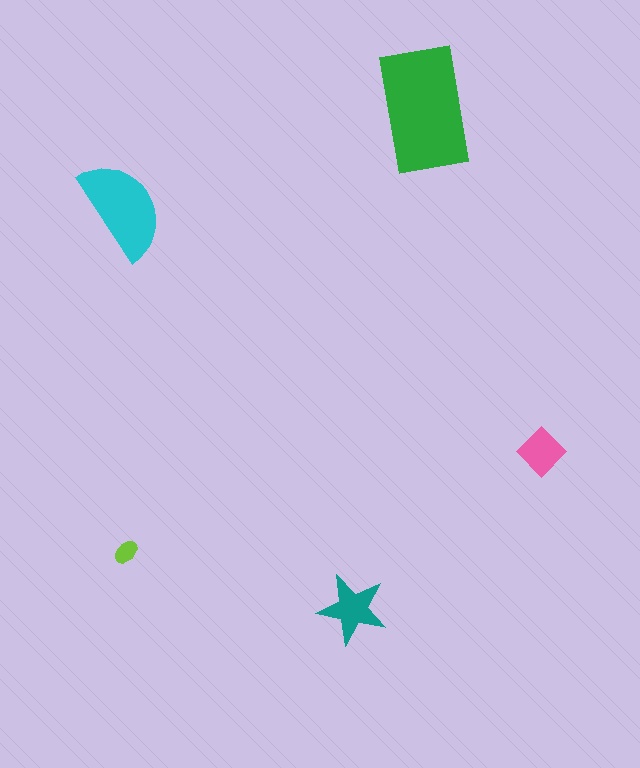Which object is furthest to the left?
The cyan semicircle is leftmost.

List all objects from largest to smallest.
The green rectangle, the cyan semicircle, the teal star, the pink diamond, the lime ellipse.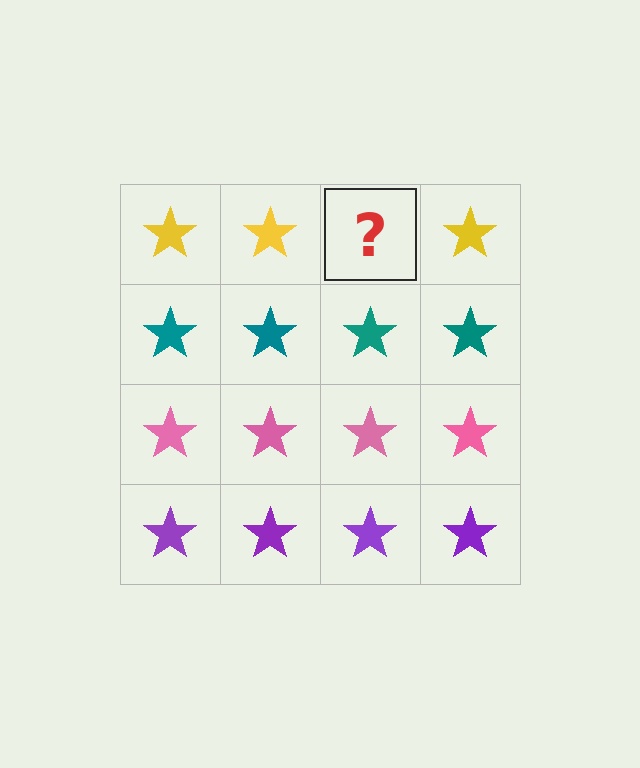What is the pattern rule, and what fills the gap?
The rule is that each row has a consistent color. The gap should be filled with a yellow star.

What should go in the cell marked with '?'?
The missing cell should contain a yellow star.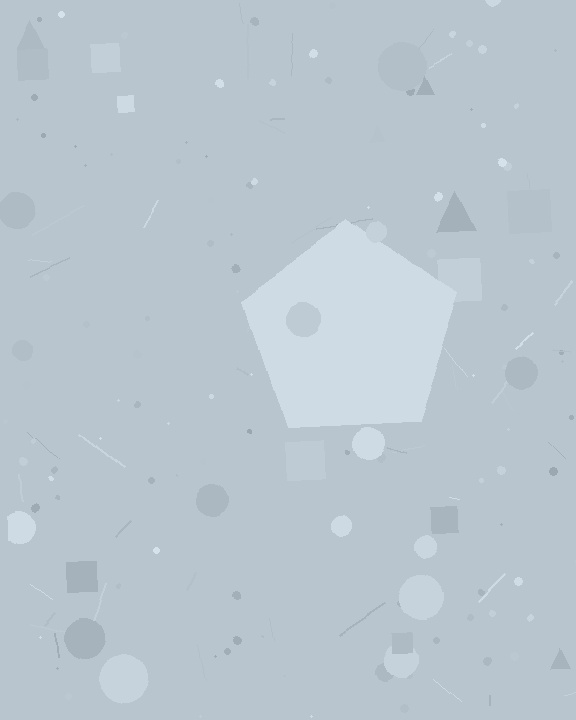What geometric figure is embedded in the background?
A pentagon is embedded in the background.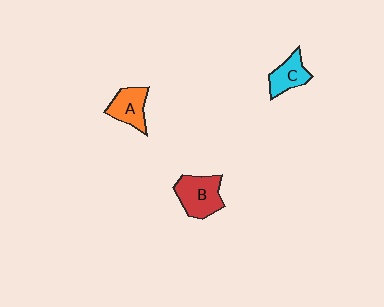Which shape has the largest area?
Shape B (red).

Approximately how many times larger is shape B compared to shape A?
Approximately 1.3 times.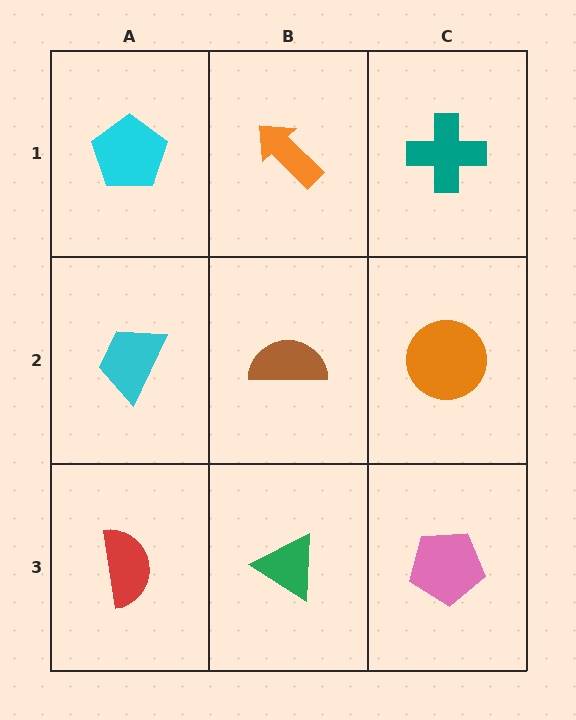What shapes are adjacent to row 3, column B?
A brown semicircle (row 2, column B), a red semicircle (row 3, column A), a pink pentagon (row 3, column C).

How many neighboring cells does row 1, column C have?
2.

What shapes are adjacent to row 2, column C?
A teal cross (row 1, column C), a pink pentagon (row 3, column C), a brown semicircle (row 2, column B).